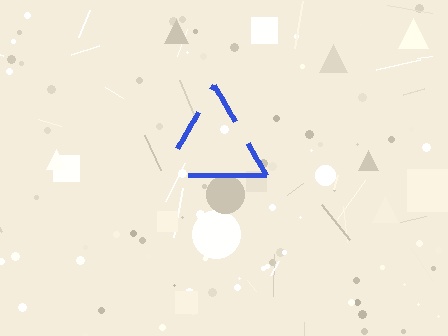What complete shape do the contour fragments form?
The contour fragments form a triangle.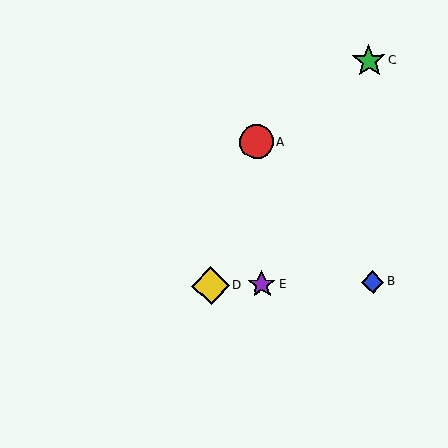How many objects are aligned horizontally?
3 objects (B, D, E) are aligned horizontally.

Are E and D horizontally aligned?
Yes, both are at y≈285.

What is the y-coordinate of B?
Object B is at y≈282.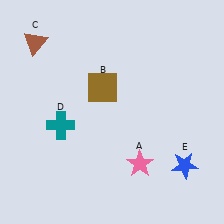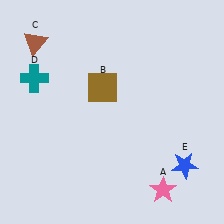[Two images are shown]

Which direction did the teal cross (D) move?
The teal cross (D) moved up.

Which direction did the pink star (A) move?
The pink star (A) moved down.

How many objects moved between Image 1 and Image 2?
2 objects moved between the two images.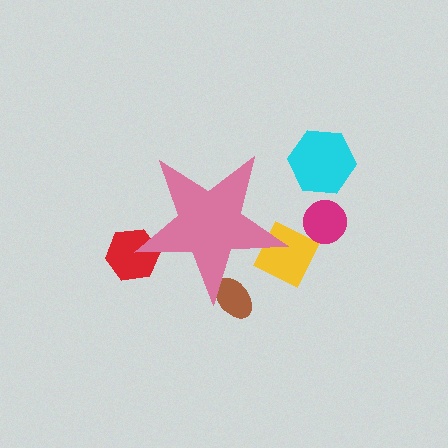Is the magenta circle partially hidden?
No, the magenta circle is fully visible.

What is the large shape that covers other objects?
A pink star.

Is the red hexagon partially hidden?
Yes, the red hexagon is partially hidden behind the pink star.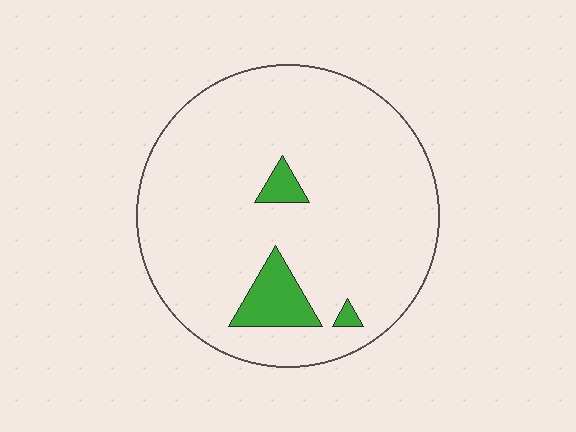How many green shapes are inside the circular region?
3.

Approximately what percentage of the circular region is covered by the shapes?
Approximately 10%.